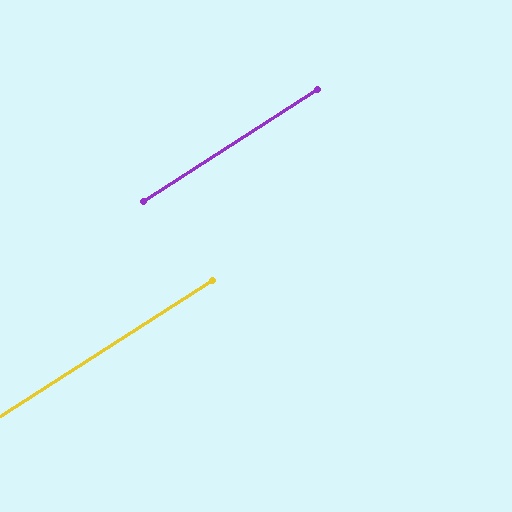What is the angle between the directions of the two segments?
Approximately 0 degrees.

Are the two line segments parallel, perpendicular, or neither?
Parallel — their directions differ by only 0.0°.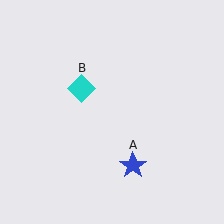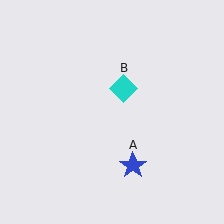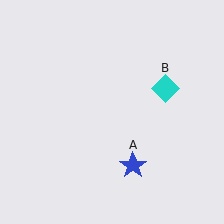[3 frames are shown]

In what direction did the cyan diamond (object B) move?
The cyan diamond (object B) moved right.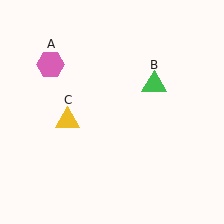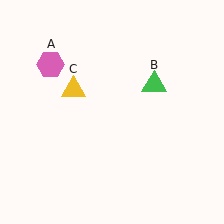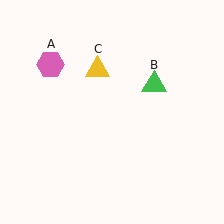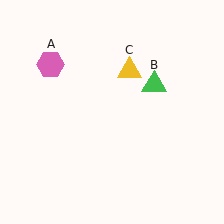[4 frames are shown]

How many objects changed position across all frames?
1 object changed position: yellow triangle (object C).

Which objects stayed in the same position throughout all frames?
Pink hexagon (object A) and green triangle (object B) remained stationary.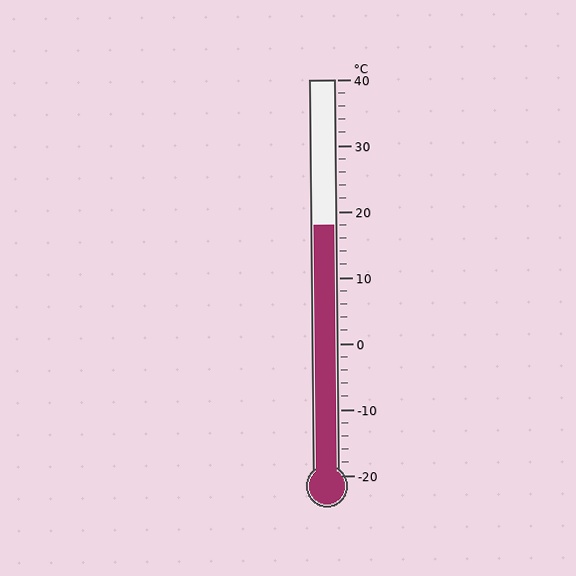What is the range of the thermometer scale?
The thermometer scale ranges from -20°C to 40°C.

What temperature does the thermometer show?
The thermometer shows approximately 18°C.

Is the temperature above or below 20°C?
The temperature is below 20°C.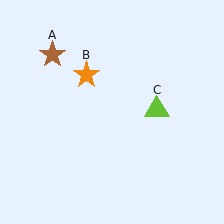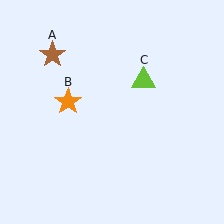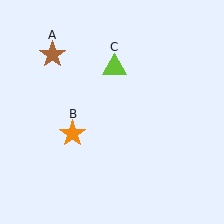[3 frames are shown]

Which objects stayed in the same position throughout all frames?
Brown star (object A) remained stationary.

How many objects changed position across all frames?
2 objects changed position: orange star (object B), lime triangle (object C).